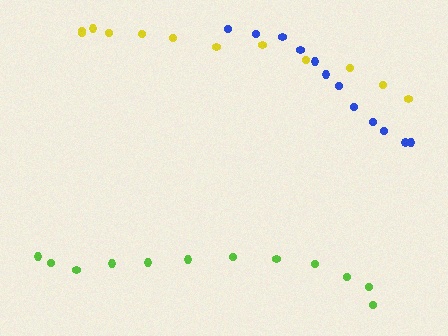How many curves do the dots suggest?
There are 3 distinct paths.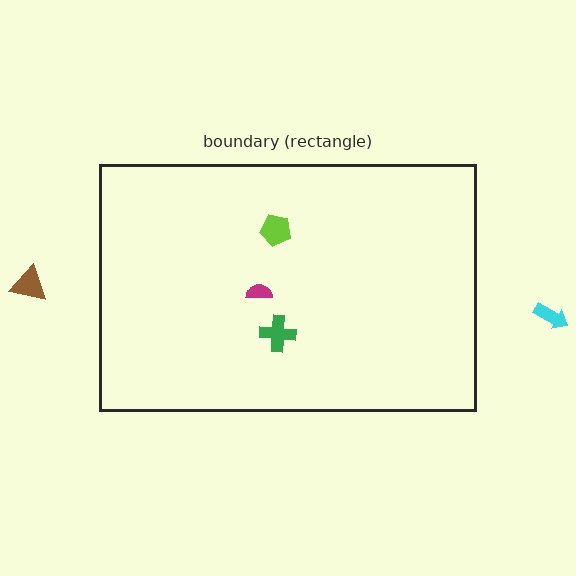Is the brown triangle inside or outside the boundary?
Outside.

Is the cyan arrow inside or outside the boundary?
Outside.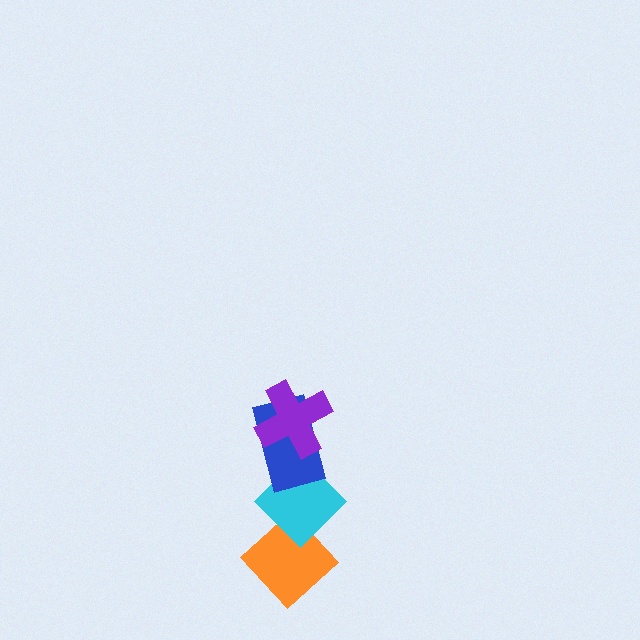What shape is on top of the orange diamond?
The cyan diamond is on top of the orange diamond.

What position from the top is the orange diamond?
The orange diamond is 4th from the top.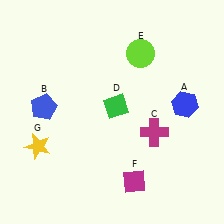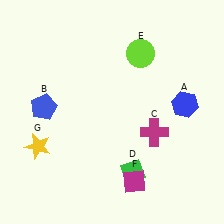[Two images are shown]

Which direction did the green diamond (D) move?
The green diamond (D) moved down.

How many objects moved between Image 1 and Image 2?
1 object moved between the two images.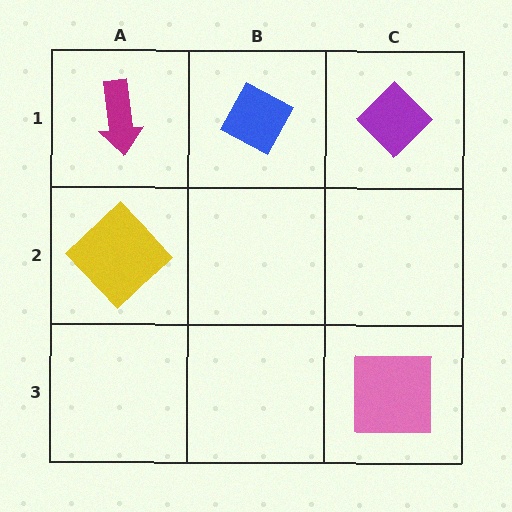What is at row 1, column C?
A purple diamond.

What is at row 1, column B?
A blue diamond.